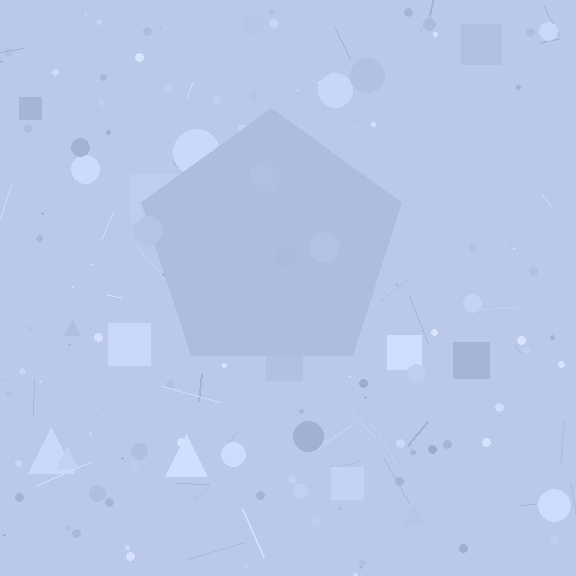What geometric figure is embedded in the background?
A pentagon is embedded in the background.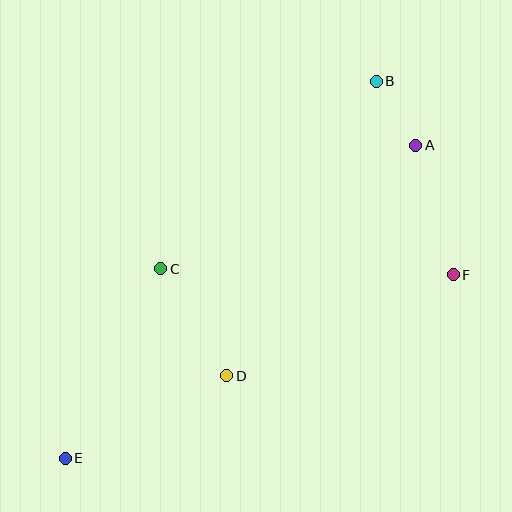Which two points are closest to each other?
Points A and B are closest to each other.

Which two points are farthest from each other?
Points B and E are farthest from each other.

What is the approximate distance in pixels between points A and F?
The distance between A and F is approximately 135 pixels.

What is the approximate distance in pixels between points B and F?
The distance between B and F is approximately 208 pixels.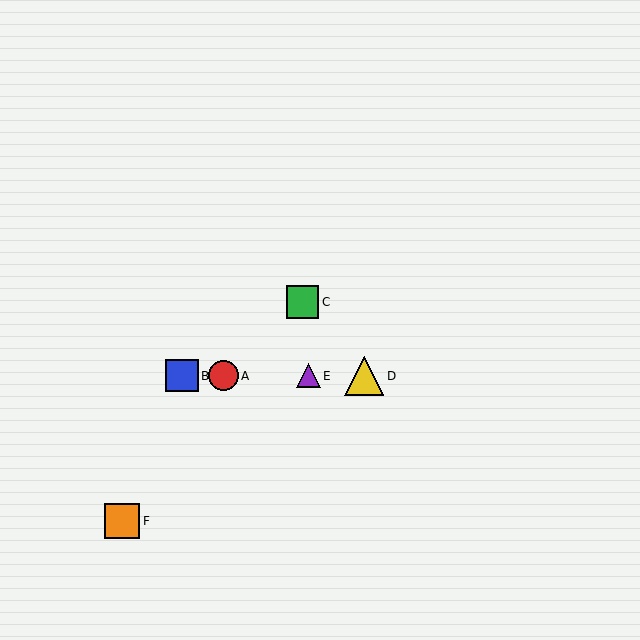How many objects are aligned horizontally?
4 objects (A, B, D, E) are aligned horizontally.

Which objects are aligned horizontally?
Objects A, B, D, E are aligned horizontally.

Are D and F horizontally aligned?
No, D is at y≈376 and F is at y≈521.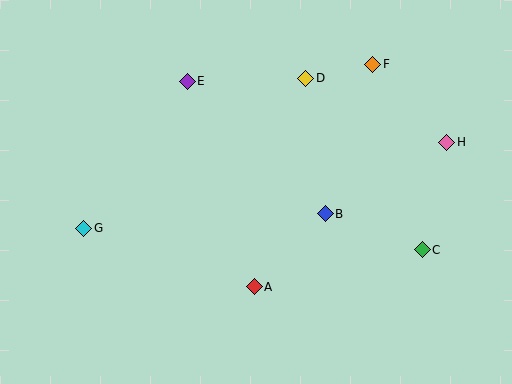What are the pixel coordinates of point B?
Point B is at (325, 214).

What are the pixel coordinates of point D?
Point D is at (306, 78).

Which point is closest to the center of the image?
Point B at (325, 214) is closest to the center.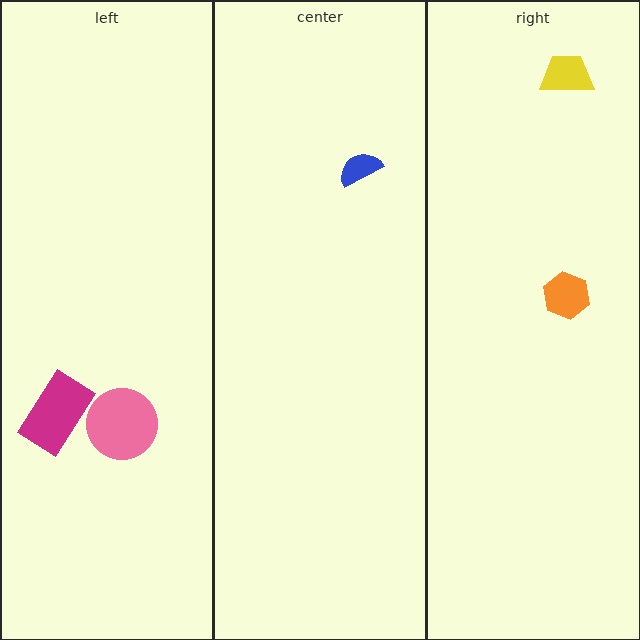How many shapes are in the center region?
1.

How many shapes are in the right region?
2.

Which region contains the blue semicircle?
The center region.